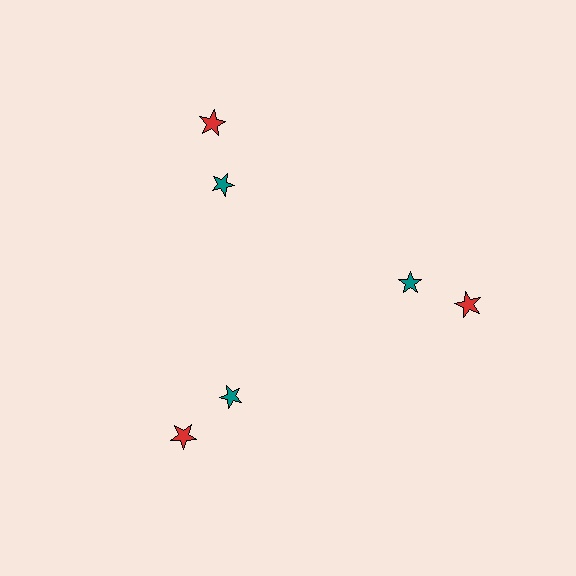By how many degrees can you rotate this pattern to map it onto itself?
The pattern maps onto itself every 120 degrees of rotation.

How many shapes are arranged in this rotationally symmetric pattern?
There are 6 shapes, arranged in 3 groups of 2.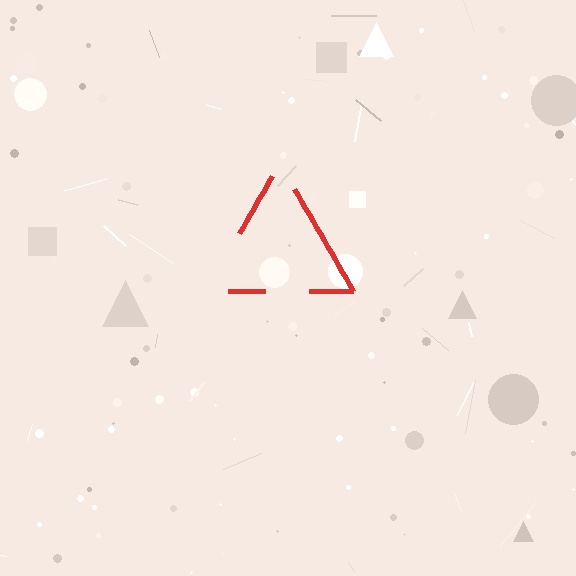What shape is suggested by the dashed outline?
The dashed outline suggests a triangle.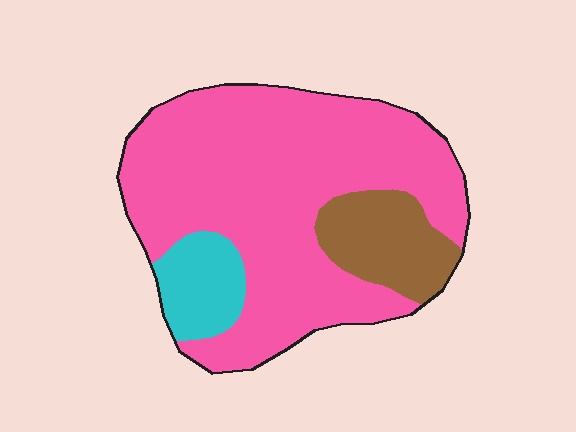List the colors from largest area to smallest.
From largest to smallest: pink, brown, cyan.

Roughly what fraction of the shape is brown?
Brown covers 15% of the shape.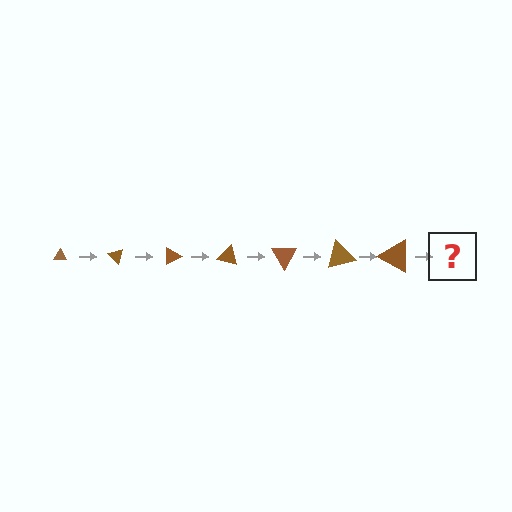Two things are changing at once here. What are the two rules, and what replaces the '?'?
The two rules are that the triangle grows larger each step and it rotates 45 degrees each step. The '?' should be a triangle, larger than the previous one and rotated 315 degrees from the start.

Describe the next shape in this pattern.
It should be a triangle, larger than the previous one and rotated 315 degrees from the start.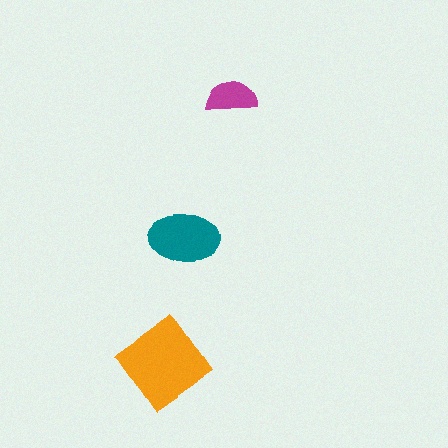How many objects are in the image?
There are 3 objects in the image.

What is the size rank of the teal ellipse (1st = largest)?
2nd.